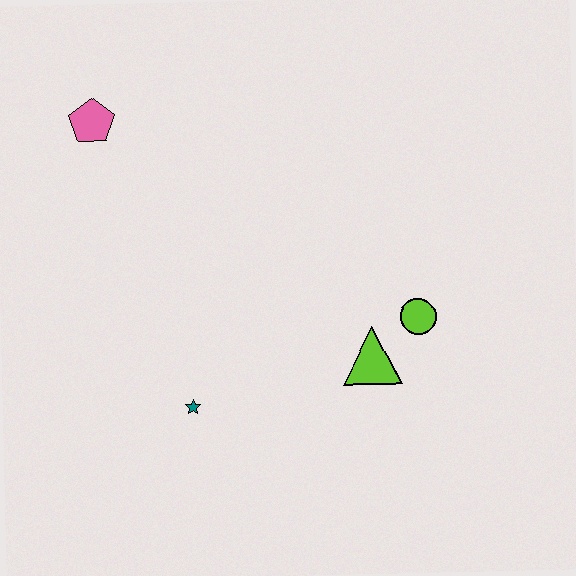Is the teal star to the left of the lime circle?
Yes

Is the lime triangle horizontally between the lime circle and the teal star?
Yes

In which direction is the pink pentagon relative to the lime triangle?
The pink pentagon is to the left of the lime triangle.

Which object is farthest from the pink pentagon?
The lime circle is farthest from the pink pentagon.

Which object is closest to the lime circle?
The lime triangle is closest to the lime circle.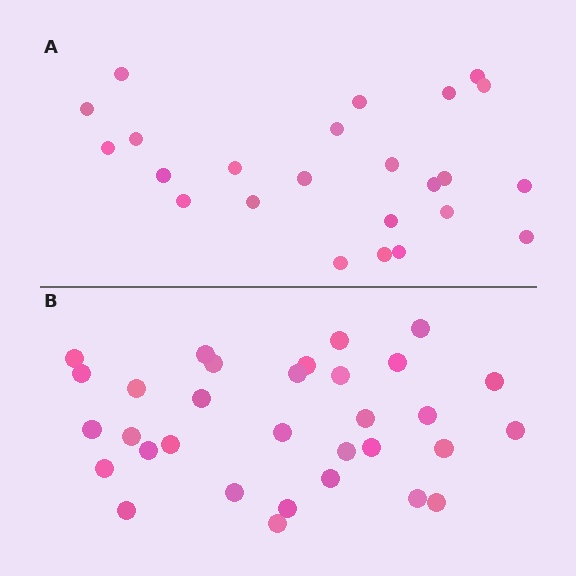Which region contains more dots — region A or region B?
Region B (the bottom region) has more dots.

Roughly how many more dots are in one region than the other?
Region B has roughly 8 or so more dots than region A.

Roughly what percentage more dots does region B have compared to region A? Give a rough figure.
About 35% more.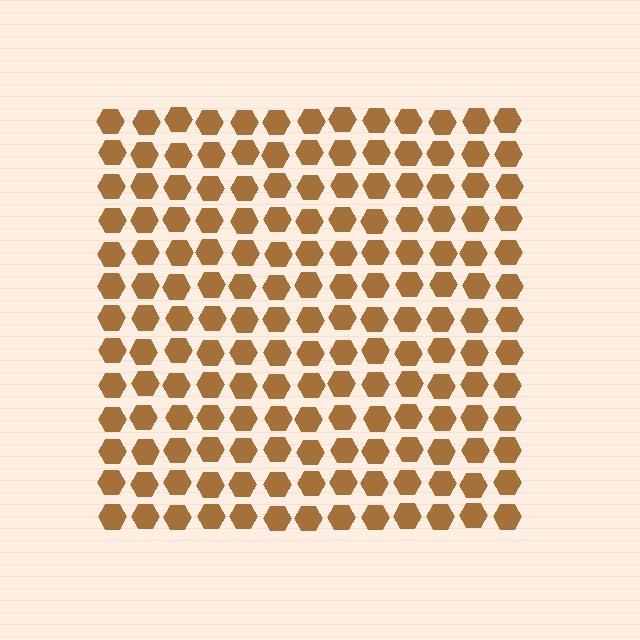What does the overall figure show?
The overall figure shows a square.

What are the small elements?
The small elements are hexagons.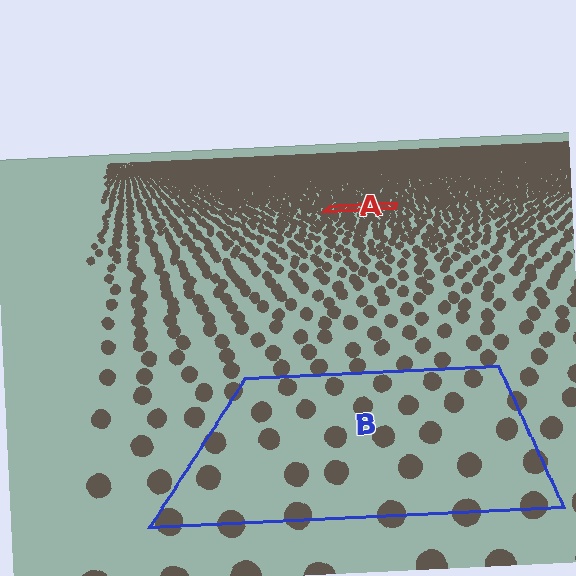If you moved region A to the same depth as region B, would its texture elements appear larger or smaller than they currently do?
They would appear larger. At a closer depth, the same texture elements are projected at a bigger on-screen size.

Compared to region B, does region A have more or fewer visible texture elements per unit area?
Region A has more texture elements per unit area — they are packed more densely because it is farther away.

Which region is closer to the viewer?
Region B is closer. The texture elements there are larger and more spread out.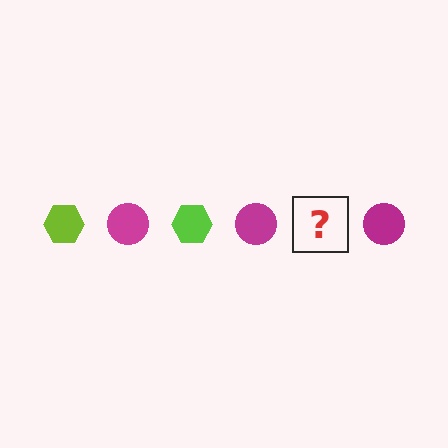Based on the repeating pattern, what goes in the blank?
The blank should be a lime hexagon.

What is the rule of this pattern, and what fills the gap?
The rule is that the pattern alternates between lime hexagon and magenta circle. The gap should be filled with a lime hexagon.